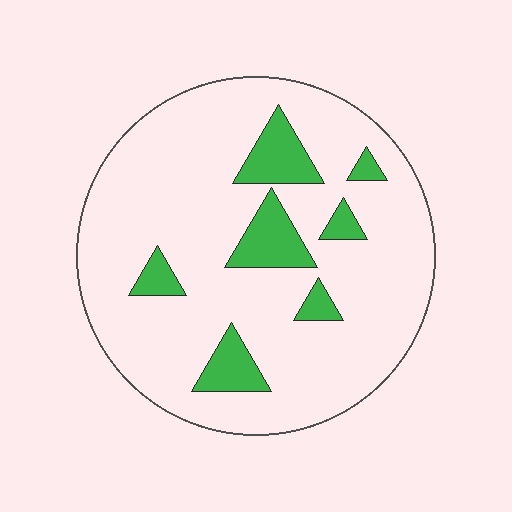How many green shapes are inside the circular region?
7.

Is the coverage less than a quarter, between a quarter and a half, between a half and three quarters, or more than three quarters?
Less than a quarter.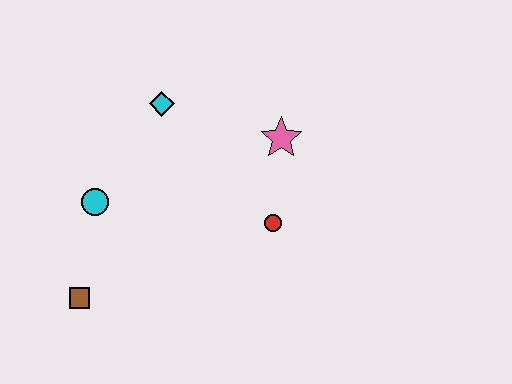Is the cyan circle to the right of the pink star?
No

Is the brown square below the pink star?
Yes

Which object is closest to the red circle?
The pink star is closest to the red circle.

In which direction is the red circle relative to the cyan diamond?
The red circle is below the cyan diamond.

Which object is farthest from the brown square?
The pink star is farthest from the brown square.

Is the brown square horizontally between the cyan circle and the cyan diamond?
No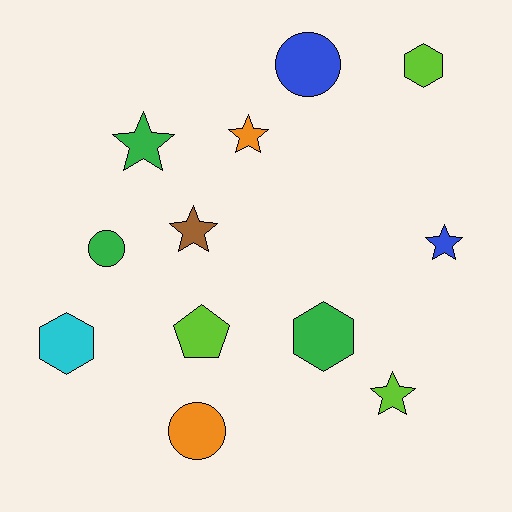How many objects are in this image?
There are 12 objects.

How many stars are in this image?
There are 5 stars.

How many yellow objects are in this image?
There are no yellow objects.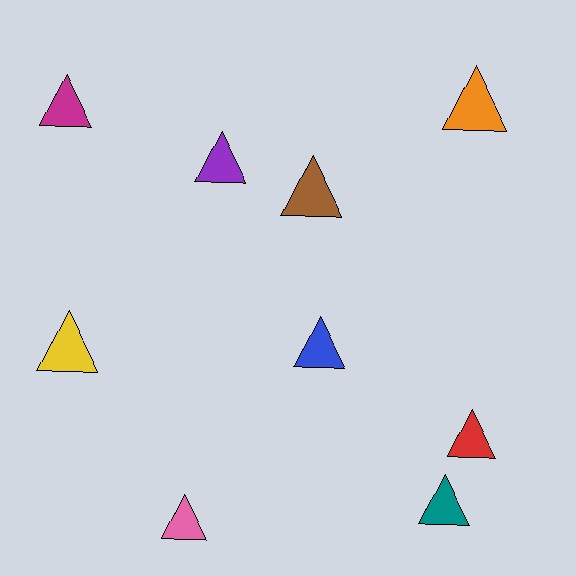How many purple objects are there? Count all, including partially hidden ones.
There is 1 purple object.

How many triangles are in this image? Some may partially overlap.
There are 9 triangles.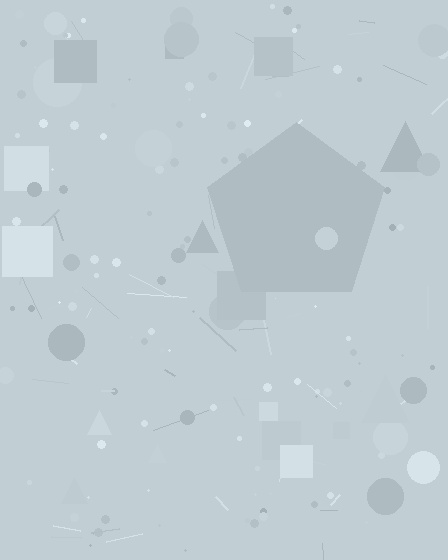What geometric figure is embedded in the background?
A pentagon is embedded in the background.